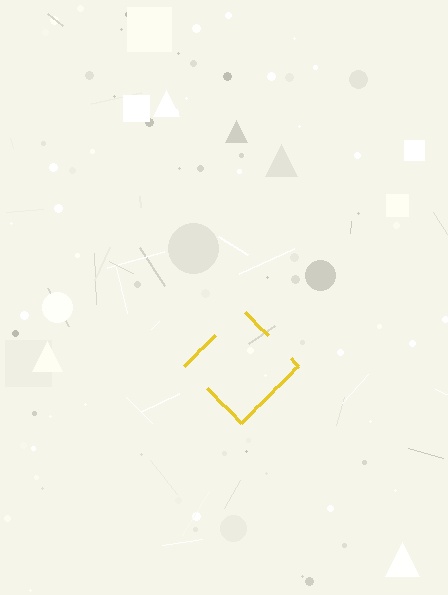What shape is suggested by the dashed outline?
The dashed outline suggests a diamond.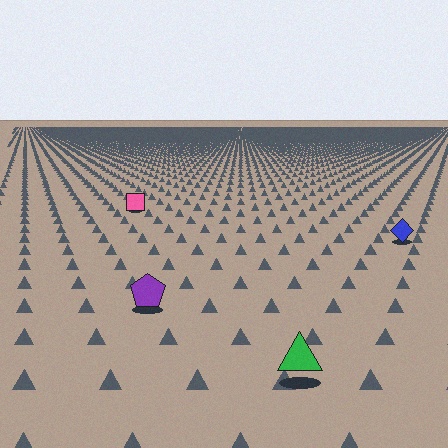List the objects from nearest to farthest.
From nearest to farthest: the green triangle, the purple pentagon, the blue diamond, the pink square.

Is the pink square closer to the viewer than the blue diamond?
No. The blue diamond is closer — you can tell from the texture gradient: the ground texture is coarser near it.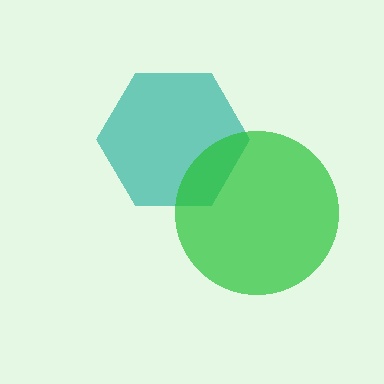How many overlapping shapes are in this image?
There are 2 overlapping shapes in the image.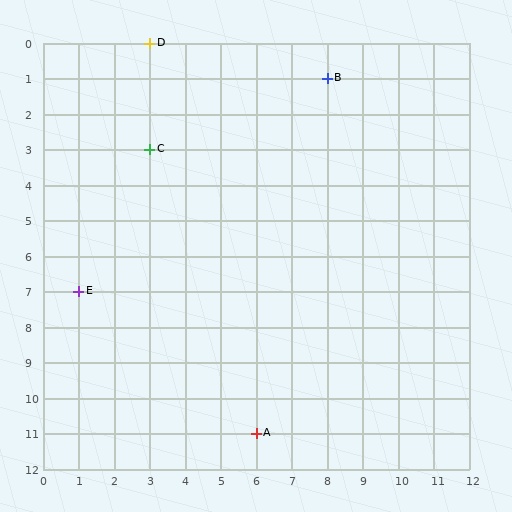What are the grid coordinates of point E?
Point E is at grid coordinates (1, 7).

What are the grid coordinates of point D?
Point D is at grid coordinates (3, 0).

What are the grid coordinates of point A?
Point A is at grid coordinates (6, 11).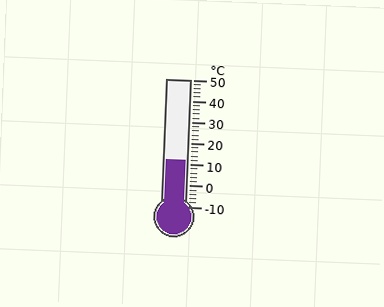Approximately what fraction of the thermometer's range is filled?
The thermometer is filled to approximately 35% of its range.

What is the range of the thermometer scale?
The thermometer scale ranges from -10°C to 50°C.